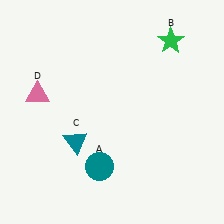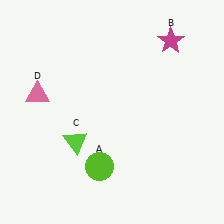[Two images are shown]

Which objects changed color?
A changed from teal to lime. B changed from green to magenta. C changed from teal to lime.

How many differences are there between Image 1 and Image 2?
There are 3 differences between the two images.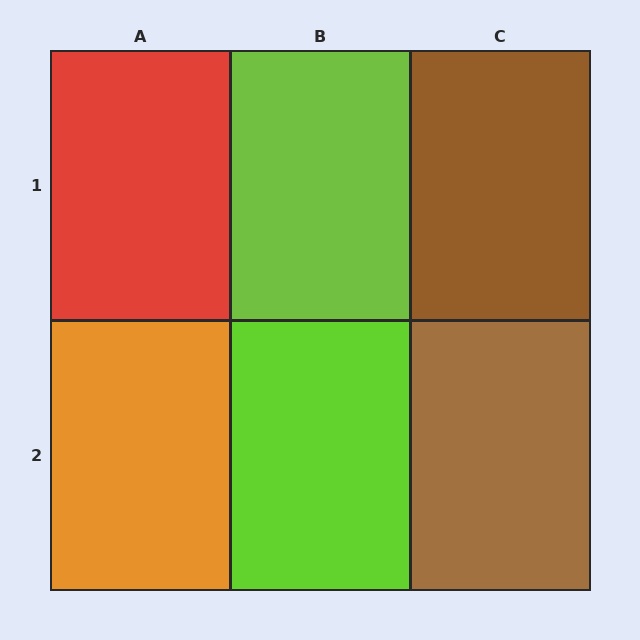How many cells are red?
1 cell is red.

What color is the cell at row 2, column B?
Lime.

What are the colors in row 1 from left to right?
Red, lime, brown.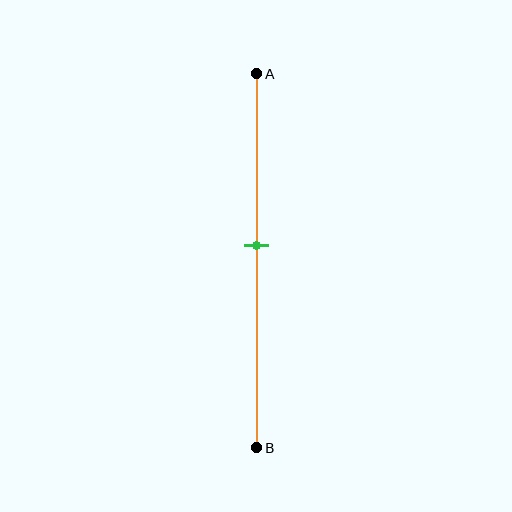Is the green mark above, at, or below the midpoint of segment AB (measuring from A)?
The green mark is above the midpoint of segment AB.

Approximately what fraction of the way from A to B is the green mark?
The green mark is approximately 45% of the way from A to B.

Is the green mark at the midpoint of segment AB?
No, the mark is at about 45% from A, not at the 50% midpoint.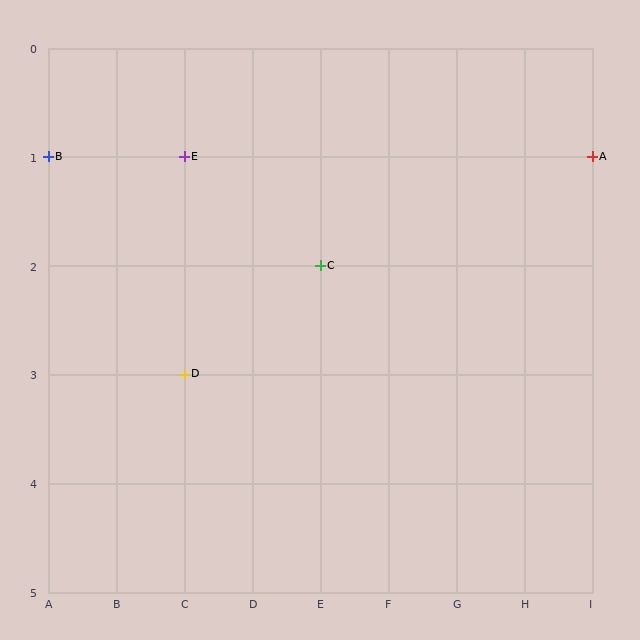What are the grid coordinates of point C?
Point C is at grid coordinates (E, 2).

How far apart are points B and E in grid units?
Points B and E are 2 columns apart.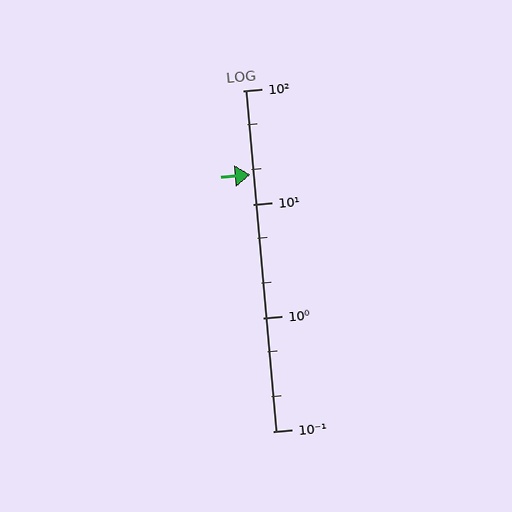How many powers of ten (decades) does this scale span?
The scale spans 3 decades, from 0.1 to 100.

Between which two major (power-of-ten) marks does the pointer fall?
The pointer is between 10 and 100.